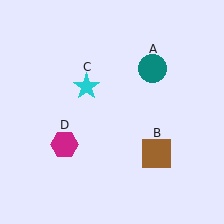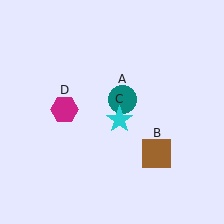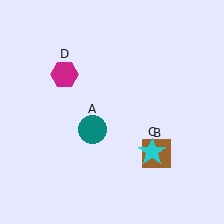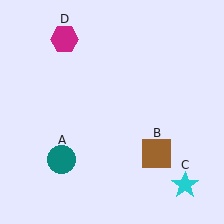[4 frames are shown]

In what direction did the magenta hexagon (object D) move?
The magenta hexagon (object D) moved up.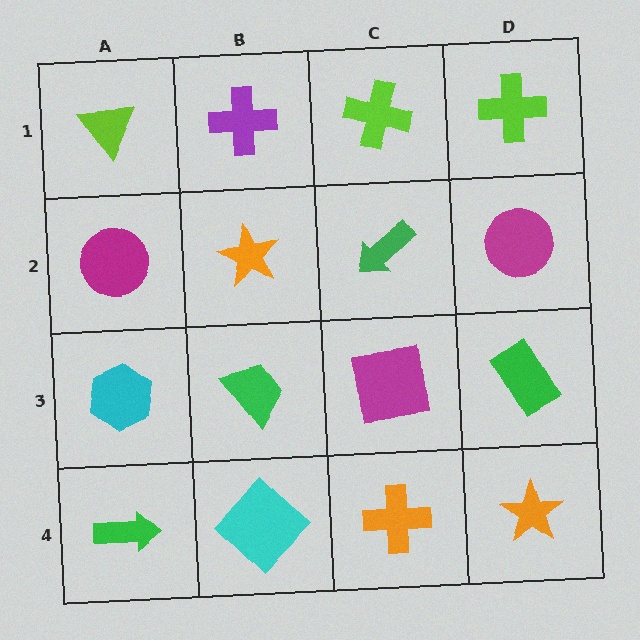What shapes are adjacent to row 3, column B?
An orange star (row 2, column B), a cyan diamond (row 4, column B), a cyan hexagon (row 3, column A), a magenta square (row 3, column C).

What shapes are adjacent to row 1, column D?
A magenta circle (row 2, column D), a lime cross (row 1, column C).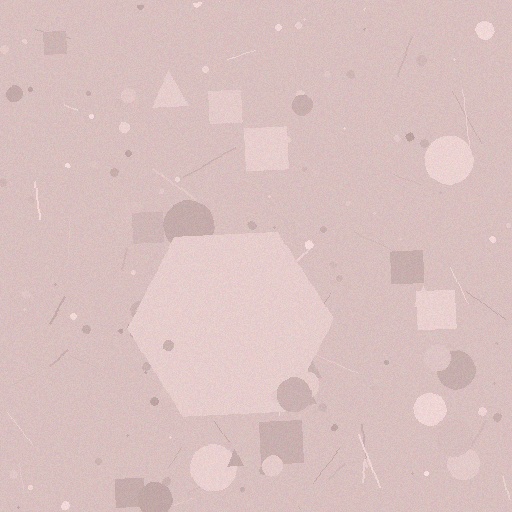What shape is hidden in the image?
A hexagon is hidden in the image.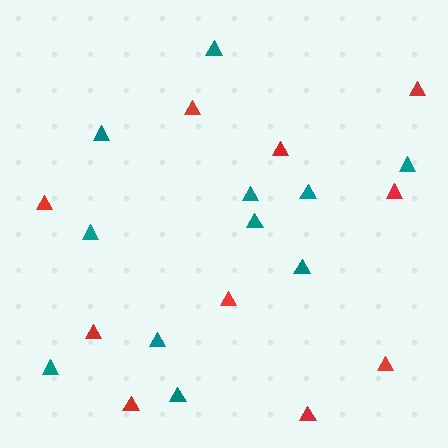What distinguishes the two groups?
There are 2 groups: one group of red triangles (10) and one group of teal triangles (11).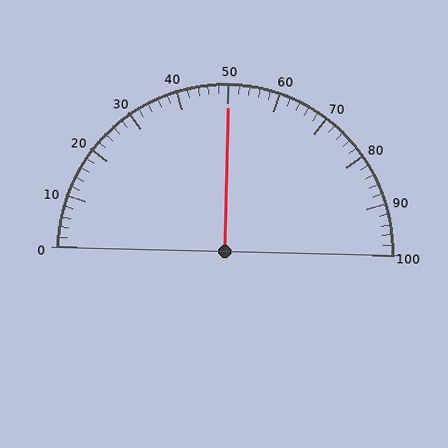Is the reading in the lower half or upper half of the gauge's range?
The reading is in the upper half of the range (0 to 100).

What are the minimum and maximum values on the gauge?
The gauge ranges from 0 to 100.